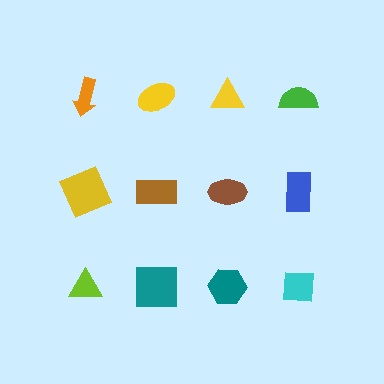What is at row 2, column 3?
A brown ellipse.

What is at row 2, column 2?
A brown rectangle.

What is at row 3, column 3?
A teal hexagon.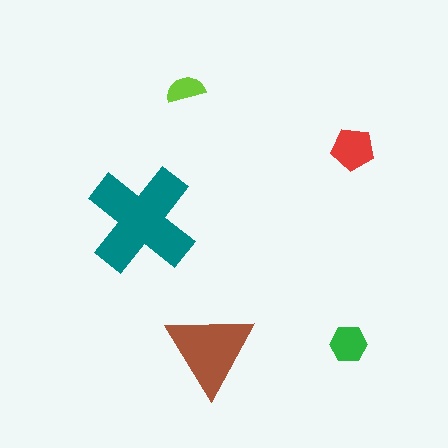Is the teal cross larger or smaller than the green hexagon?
Larger.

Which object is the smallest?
The lime semicircle.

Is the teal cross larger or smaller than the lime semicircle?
Larger.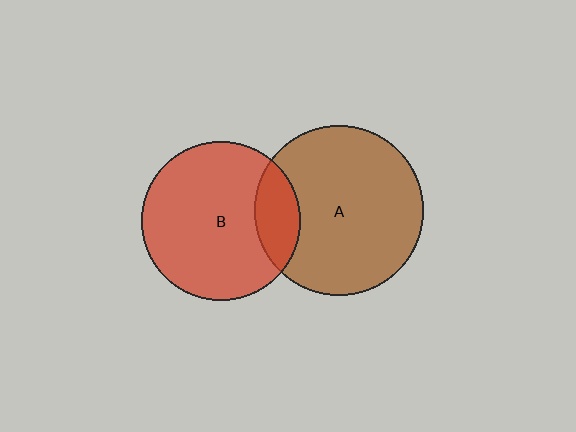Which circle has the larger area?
Circle A (brown).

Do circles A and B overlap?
Yes.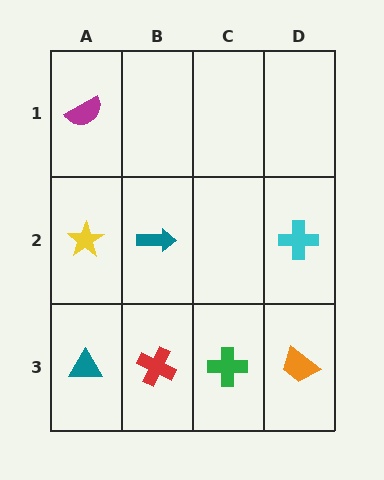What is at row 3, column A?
A teal triangle.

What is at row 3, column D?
An orange trapezoid.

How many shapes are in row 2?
3 shapes.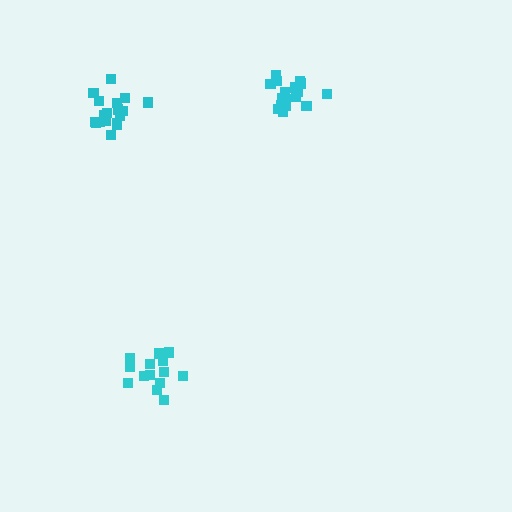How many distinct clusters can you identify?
There are 3 distinct clusters.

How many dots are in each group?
Group 1: 18 dots, Group 2: 14 dots, Group 3: 18 dots (50 total).